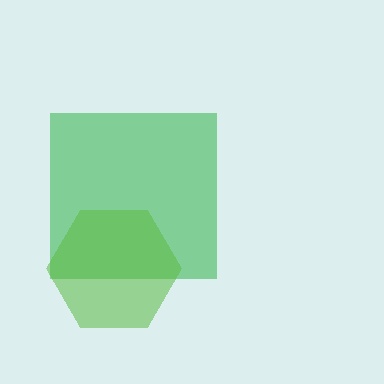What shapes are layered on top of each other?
The layered shapes are: a green square, a lime hexagon.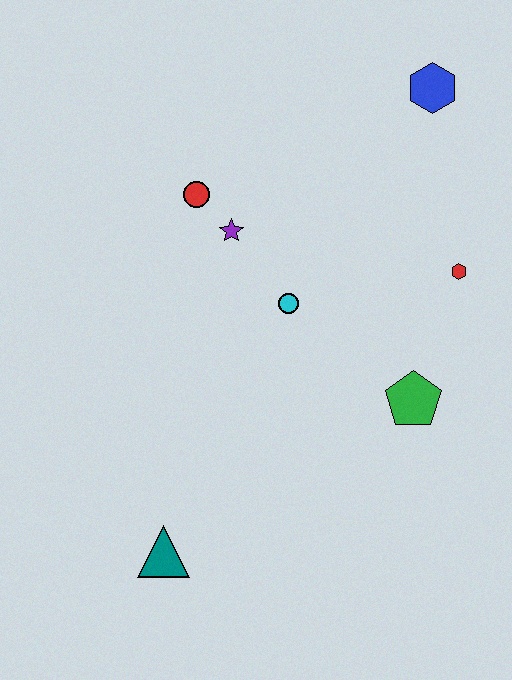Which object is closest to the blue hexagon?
The red hexagon is closest to the blue hexagon.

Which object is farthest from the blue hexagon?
The teal triangle is farthest from the blue hexagon.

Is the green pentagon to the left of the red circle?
No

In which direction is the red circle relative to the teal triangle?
The red circle is above the teal triangle.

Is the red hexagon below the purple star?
Yes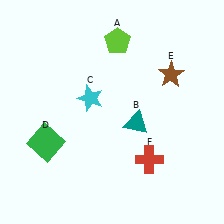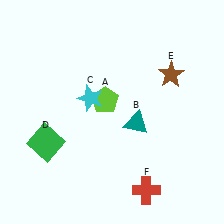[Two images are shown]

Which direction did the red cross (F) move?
The red cross (F) moved down.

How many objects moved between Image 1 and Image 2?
2 objects moved between the two images.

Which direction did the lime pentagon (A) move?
The lime pentagon (A) moved down.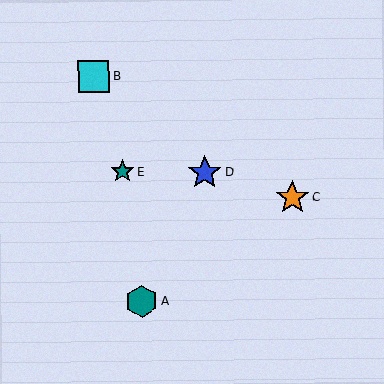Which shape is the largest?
The blue star (labeled D) is the largest.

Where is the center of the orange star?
The center of the orange star is at (292, 197).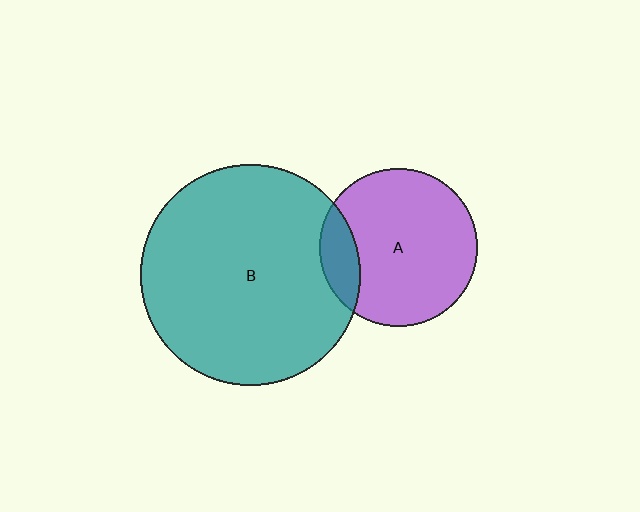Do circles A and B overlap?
Yes.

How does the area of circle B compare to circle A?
Approximately 2.0 times.